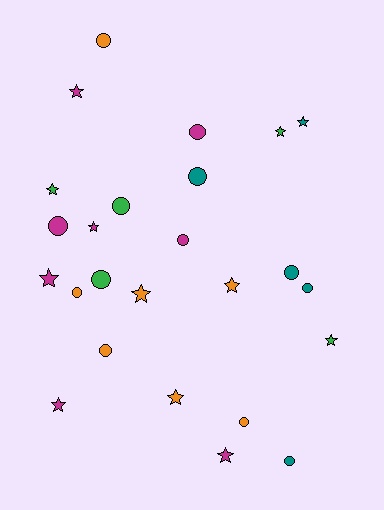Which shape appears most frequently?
Circle, with 13 objects.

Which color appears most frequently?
Magenta, with 8 objects.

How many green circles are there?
There are 2 green circles.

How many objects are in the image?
There are 25 objects.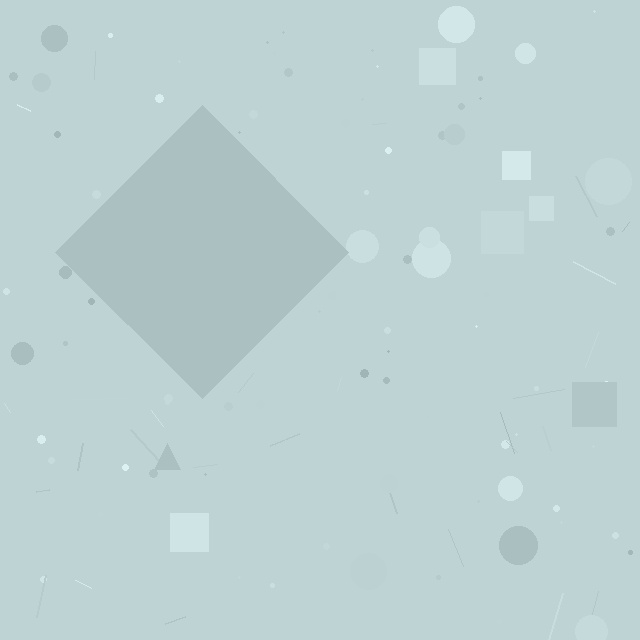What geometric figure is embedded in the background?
A diamond is embedded in the background.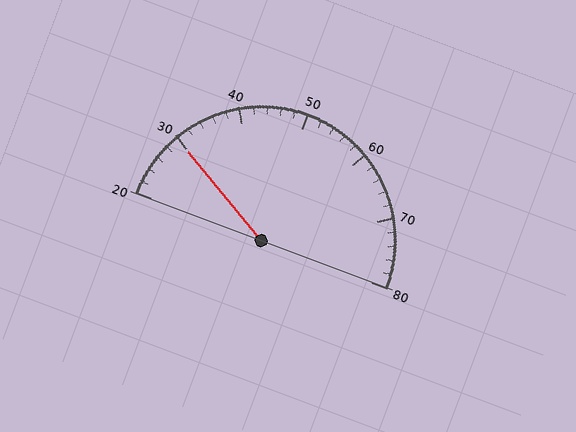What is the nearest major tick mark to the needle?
The nearest major tick mark is 30.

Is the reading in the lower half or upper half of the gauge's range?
The reading is in the lower half of the range (20 to 80).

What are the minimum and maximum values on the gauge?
The gauge ranges from 20 to 80.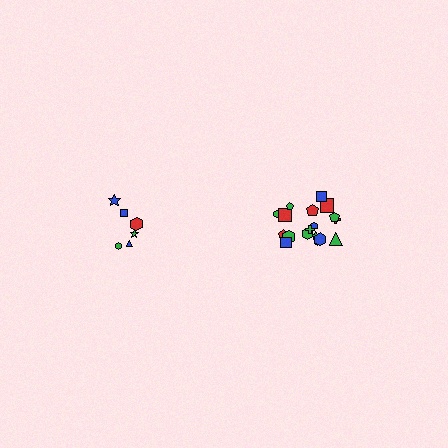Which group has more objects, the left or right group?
The right group.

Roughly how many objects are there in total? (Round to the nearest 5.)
Roughly 25 objects in total.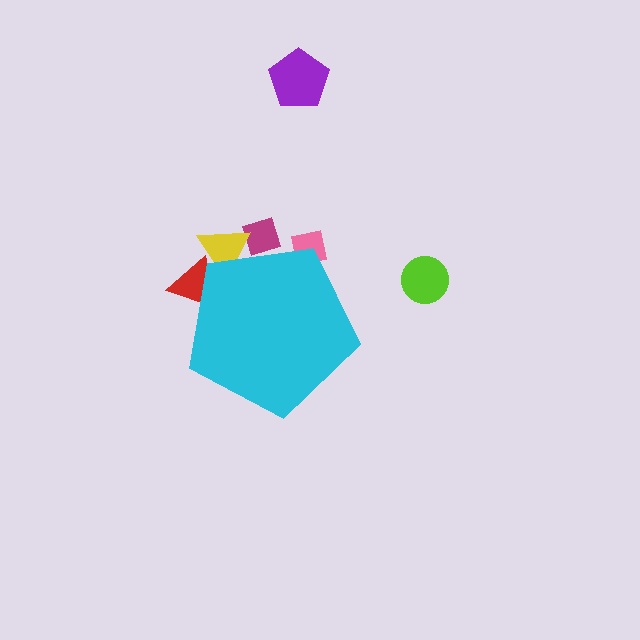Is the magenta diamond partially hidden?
Yes, the magenta diamond is partially hidden behind the cyan pentagon.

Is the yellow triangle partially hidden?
Yes, the yellow triangle is partially hidden behind the cyan pentagon.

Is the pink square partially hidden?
Yes, the pink square is partially hidden behind the cyan pentagon.